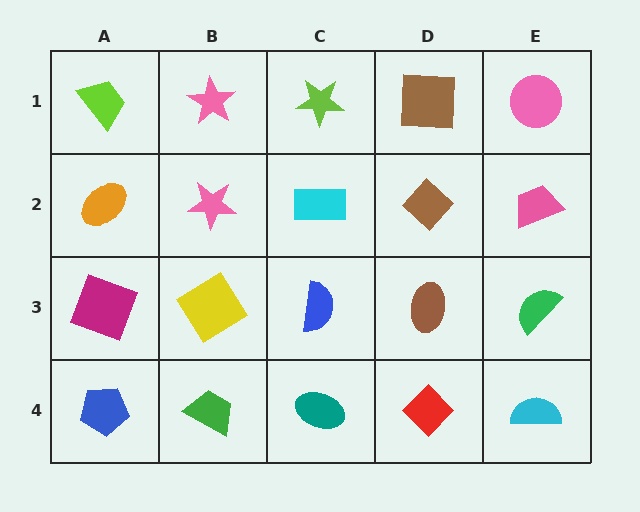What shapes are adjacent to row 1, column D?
A brown diamond (row 2, column D), a lime star (row 1, column C), a pink circle (row 1, column E).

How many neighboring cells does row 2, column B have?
4.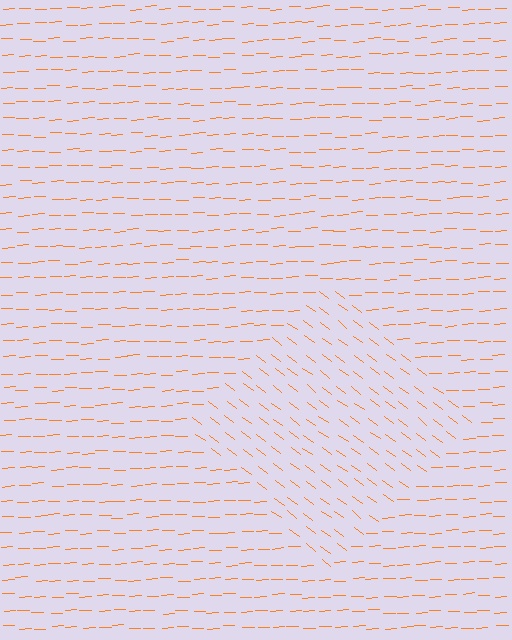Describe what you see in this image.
The image is filled with small orange line segments. A diamond region in the image has lines oriented differently from the surrounding lines, creating a visible texture boundary.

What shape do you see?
I see a diamond.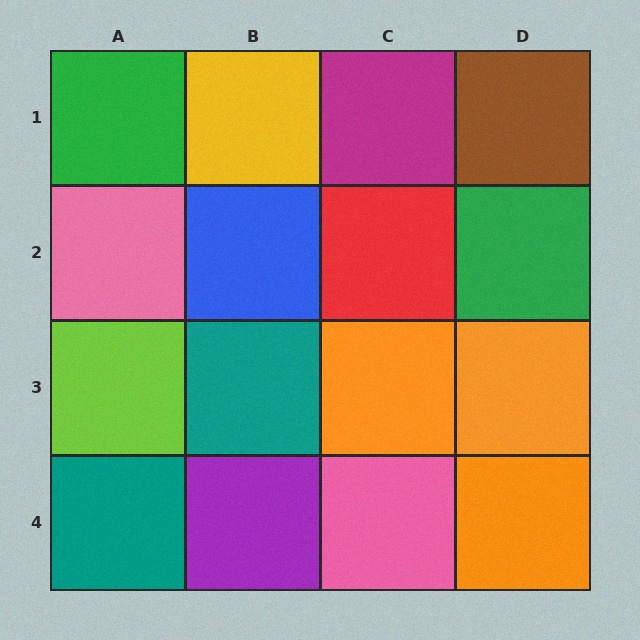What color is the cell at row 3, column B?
Teal.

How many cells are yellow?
1 cell is yellow.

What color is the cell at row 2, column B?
Blue.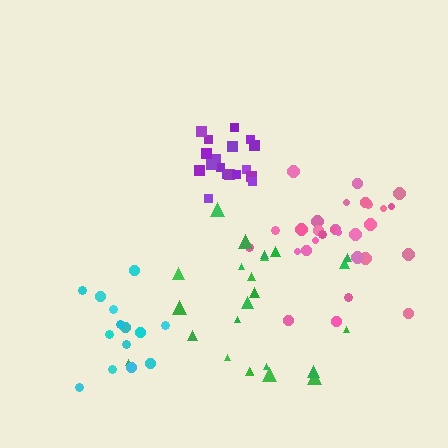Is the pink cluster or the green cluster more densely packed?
Pink.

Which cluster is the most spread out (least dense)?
Green.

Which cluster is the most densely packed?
Purple.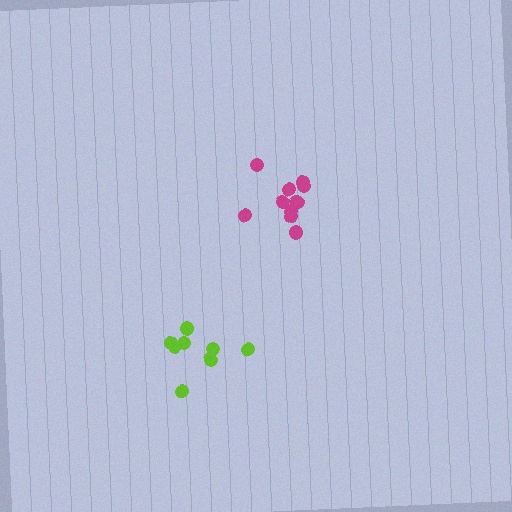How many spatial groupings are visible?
There are 2 spatial groupings.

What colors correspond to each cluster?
The clusters are colored: magenta, lime.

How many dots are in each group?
Group 1: 10 dots, Group 2: 8 dots (18 total).